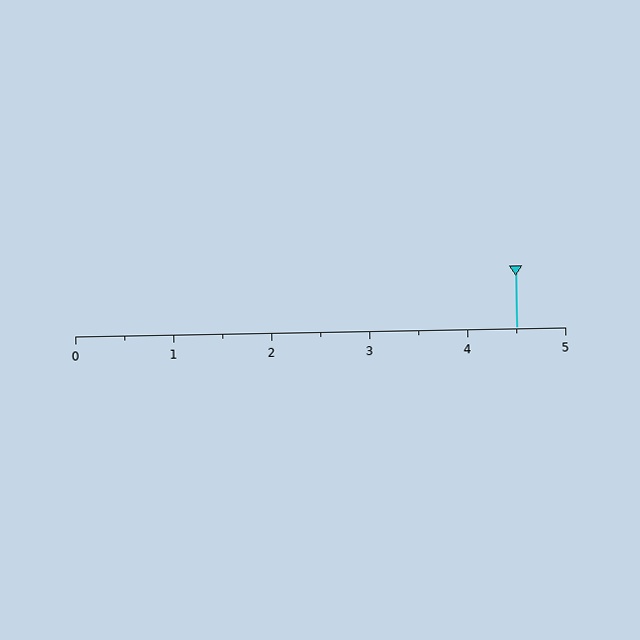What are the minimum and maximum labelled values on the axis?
The axis runs from 0 to 5.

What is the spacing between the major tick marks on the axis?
The major ticks are spaced 1 apart.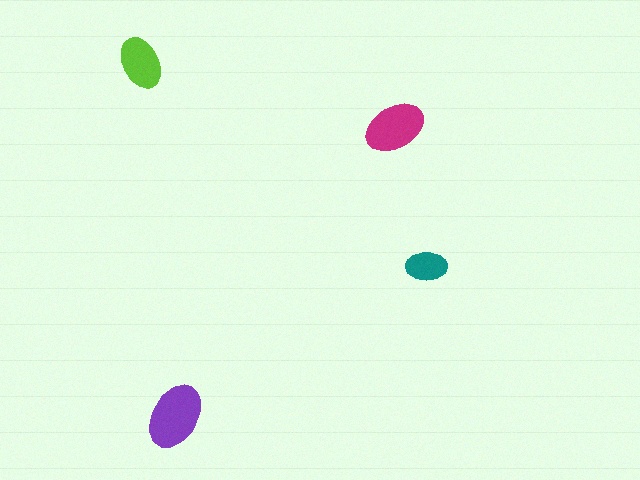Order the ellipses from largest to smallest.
the purple one, the magenta one, the lime one, the teal one.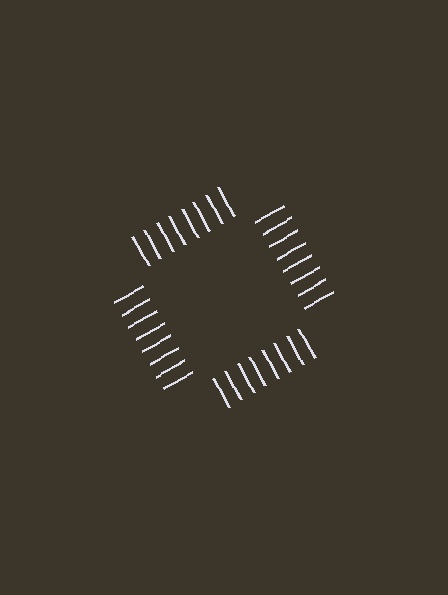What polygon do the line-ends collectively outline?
An illusory square — the line segments terminate on its edges but no continuous stroke is drawn.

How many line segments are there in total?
32 — 8 along each of the 4 edges.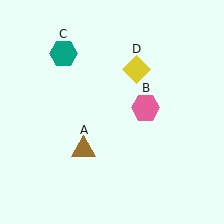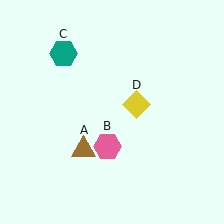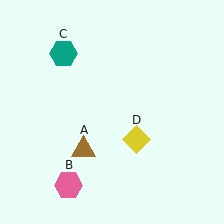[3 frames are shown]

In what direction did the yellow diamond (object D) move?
The yellow diamond (object D) moved down.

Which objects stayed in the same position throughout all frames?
Brown triangle (object A) and teal hexagon (object C) remained stationary.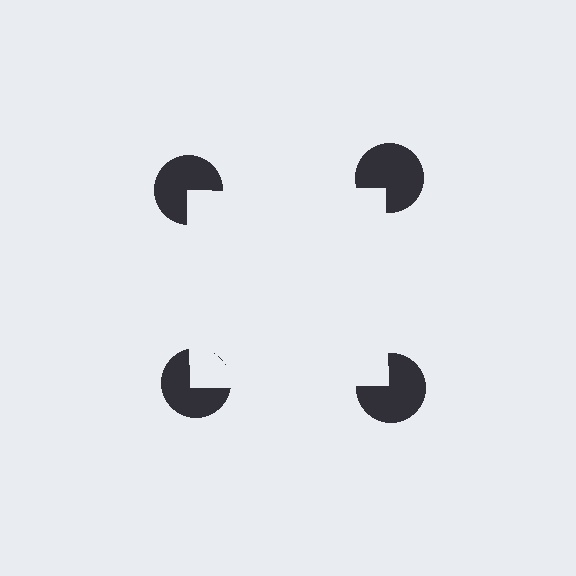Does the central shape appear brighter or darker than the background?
It typically appears slightly brighter than the background, even though no actual brightness change is drawn.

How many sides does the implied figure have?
4 sides.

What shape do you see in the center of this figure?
An illusory square — its edges are inferred from the aligned wedge cuts in the pac-man discs, not physically drawn.